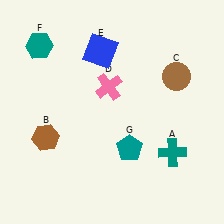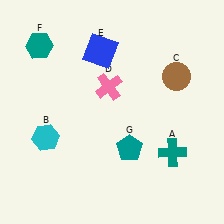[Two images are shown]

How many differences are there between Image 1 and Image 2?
There is 1 difference between the two images.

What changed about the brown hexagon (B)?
In Image 1, B is brown. In Image 2, it changed to cyan.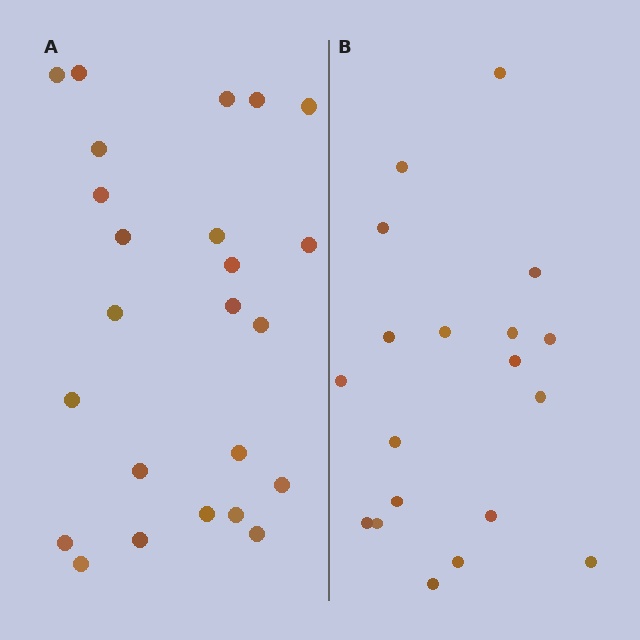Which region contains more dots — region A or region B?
Region A (the left region) has more dots.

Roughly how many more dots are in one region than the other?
Region A has about 5 more dots than region B.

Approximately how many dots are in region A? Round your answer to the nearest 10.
About 20 dots. (The exact count is 24, which rounds to 20.)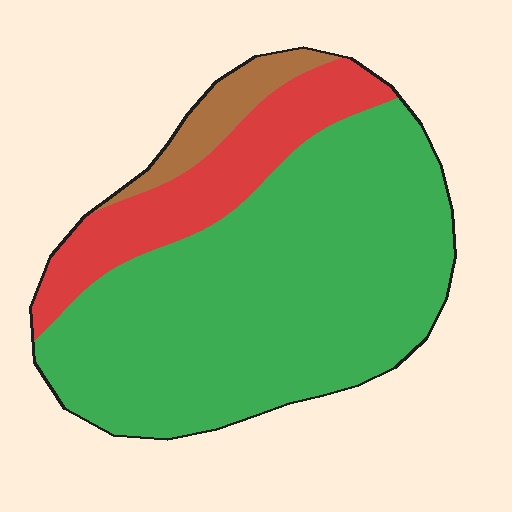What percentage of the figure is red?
Red takes up about one fifth (1/5) of the figure.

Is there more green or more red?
Green.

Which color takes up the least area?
Brown, at roughly 5%.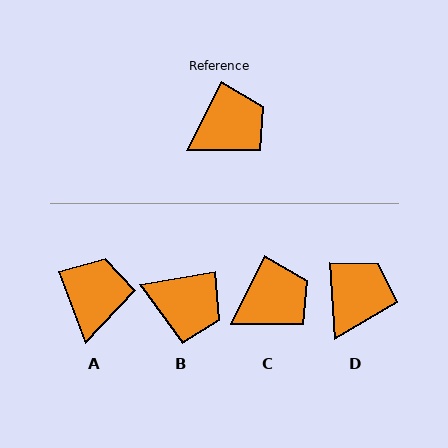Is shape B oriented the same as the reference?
No, it is off by about 54 degrees.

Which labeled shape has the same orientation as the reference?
C.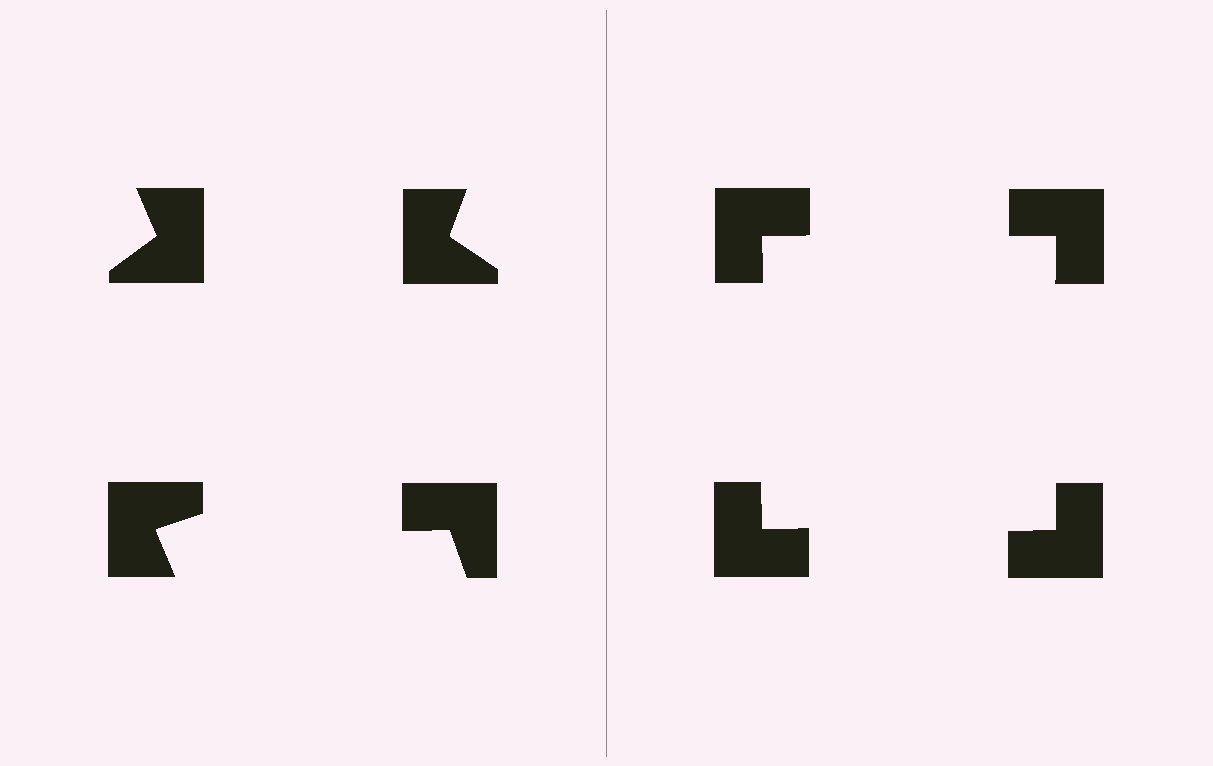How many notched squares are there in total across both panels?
8 — 4 on each side.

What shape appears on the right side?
An illusory square.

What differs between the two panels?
The notched squares are positioned identically on both sides; only the wedge orientations differ. On the right they align to a square; on the left they are misaligned.